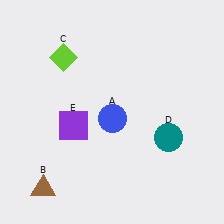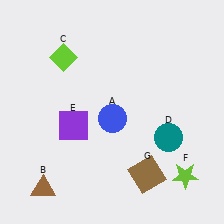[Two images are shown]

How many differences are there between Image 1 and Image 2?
There are 2 differences between the two images.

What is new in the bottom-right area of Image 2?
A brown square (G) was added in the bottom-right area of Image 2.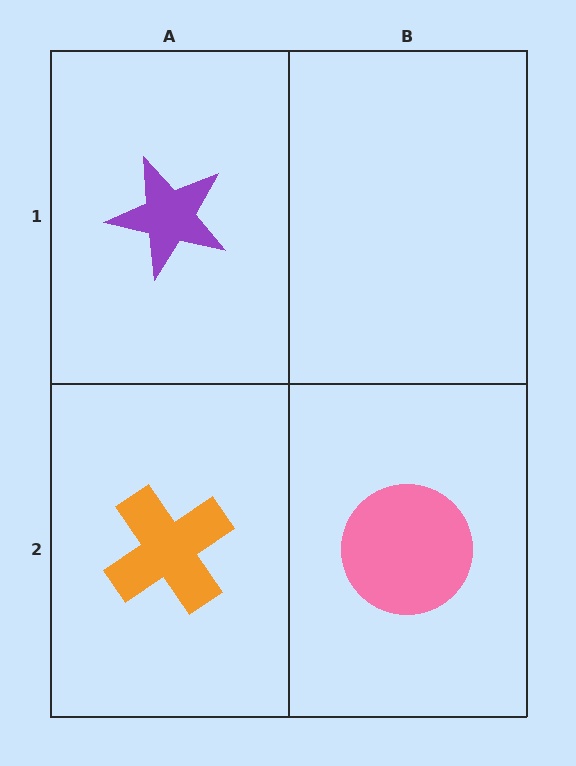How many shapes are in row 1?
1 shape.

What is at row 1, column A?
A purple star.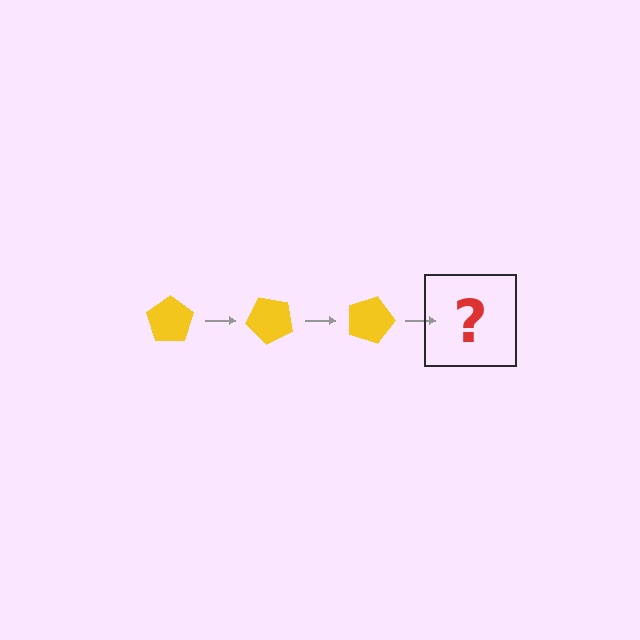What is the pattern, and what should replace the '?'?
The pattern is that the pentagon rotates 45 degrees each step. The '?' should be a yellow pentagon rotated 135 degrees.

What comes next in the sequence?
The next element should be a yellow pentagon rotated 135 degrees.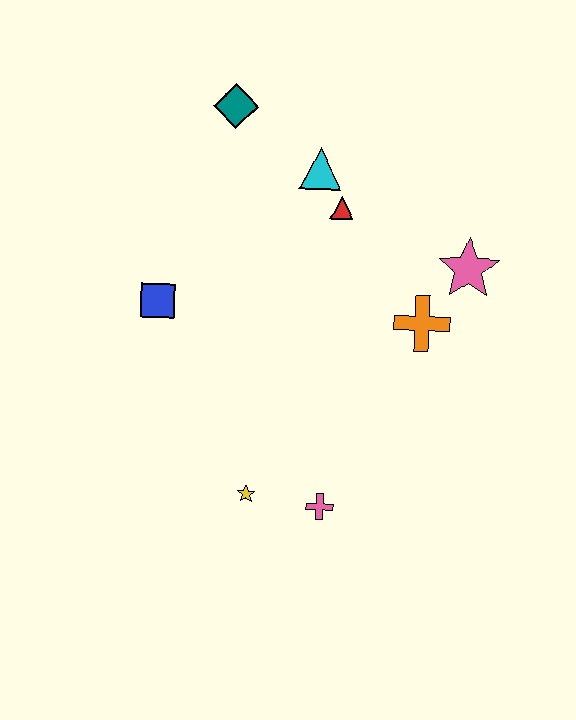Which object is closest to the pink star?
The orange cross is closest to the pink star.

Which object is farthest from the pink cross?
The teal diamond is farthest from the pink cross.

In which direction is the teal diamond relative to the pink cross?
The teal diamond is above the pink cross.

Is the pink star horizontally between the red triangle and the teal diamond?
No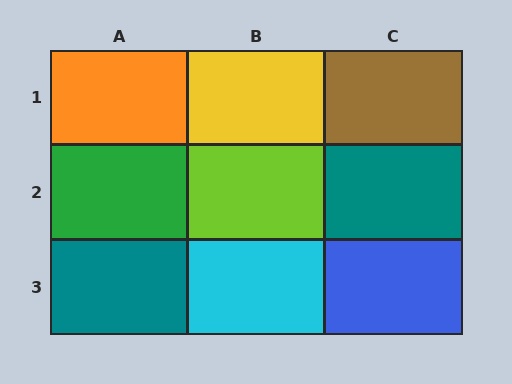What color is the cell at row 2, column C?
Teal.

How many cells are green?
1 cell is green.